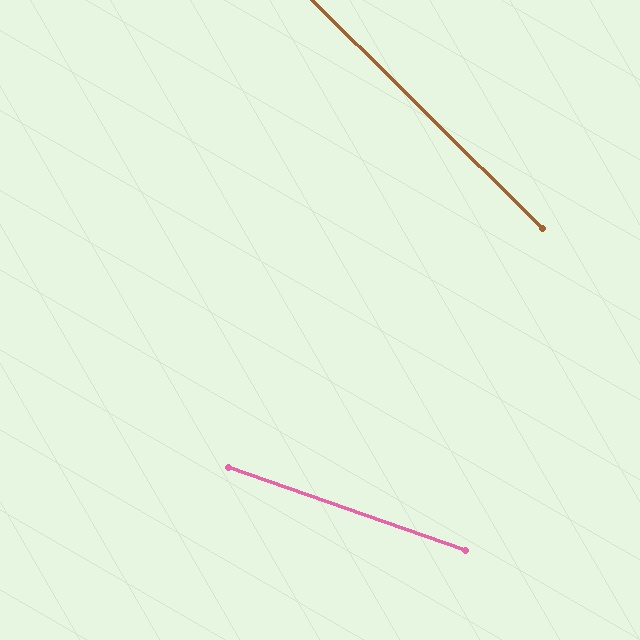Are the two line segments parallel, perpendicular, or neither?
Neither parallel nor perpendicular — they differ by about 25°.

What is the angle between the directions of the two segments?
Approximately 25 degrees.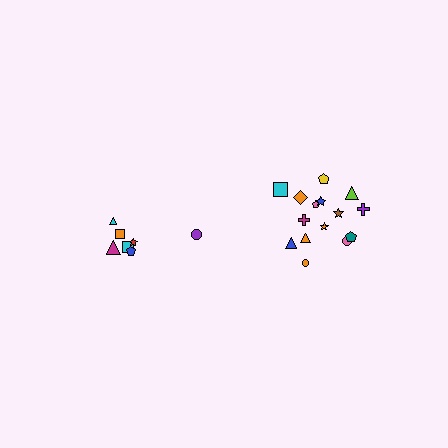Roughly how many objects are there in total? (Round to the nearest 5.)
Roughly 20 objects in total.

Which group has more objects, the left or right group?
The right group.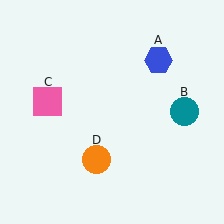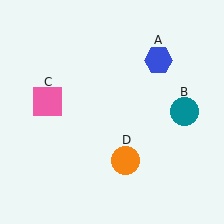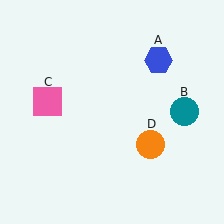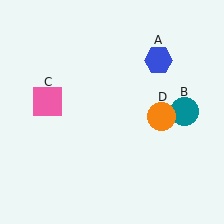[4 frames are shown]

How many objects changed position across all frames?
1 object changed position: orange circle (object D).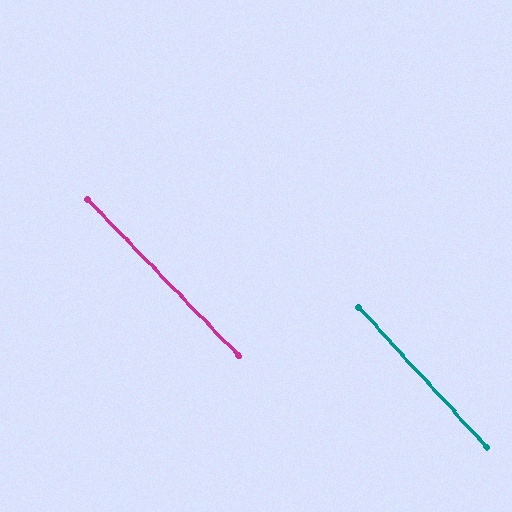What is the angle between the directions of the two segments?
Approximately 2 degrees.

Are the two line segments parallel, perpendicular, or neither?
Parallel — their directions differ by only 1.6°.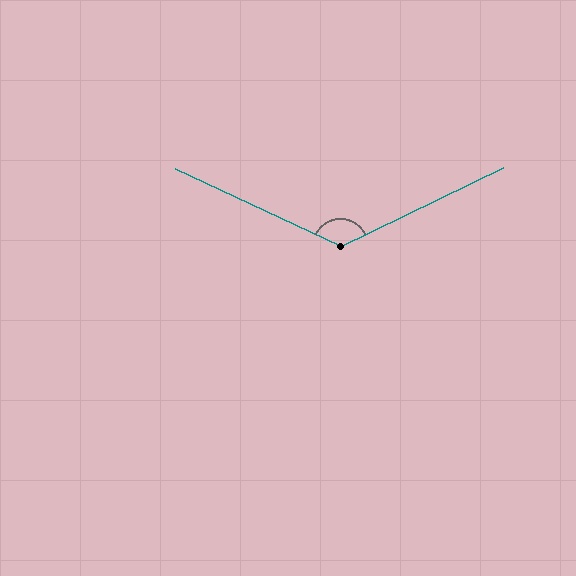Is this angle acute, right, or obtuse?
It is obtuse.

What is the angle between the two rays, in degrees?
Approximately 129 degrees.